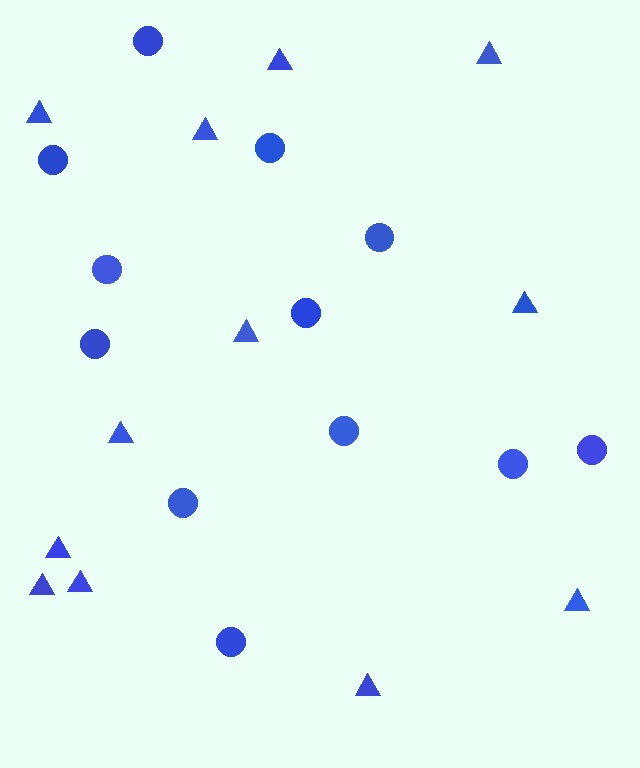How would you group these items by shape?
There are 2 groups: one group of circles (12) and one group of triangles (12).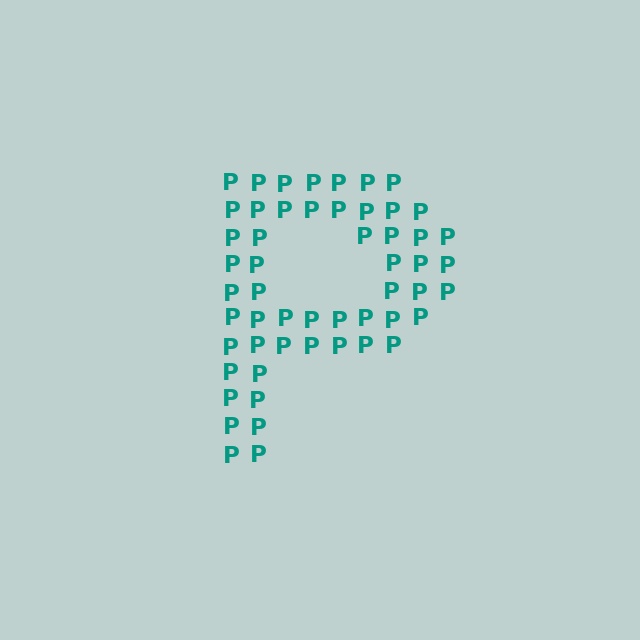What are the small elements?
The small elements are letter P's.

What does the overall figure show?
The overall figure shows the letter P.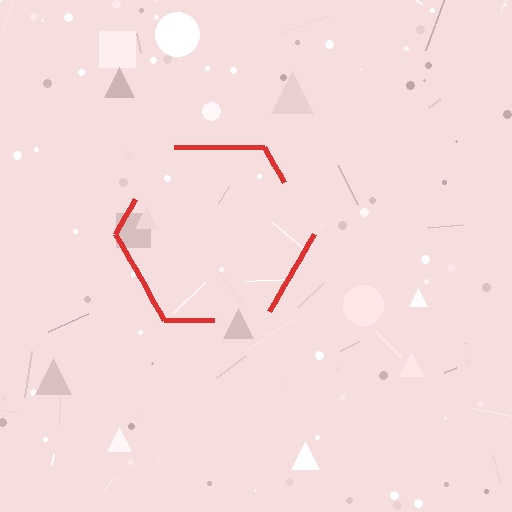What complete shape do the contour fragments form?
The contour fragments form a hexagon.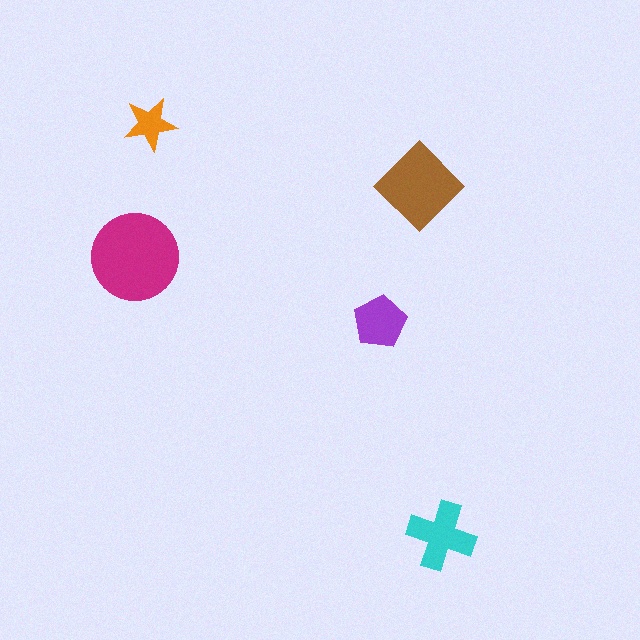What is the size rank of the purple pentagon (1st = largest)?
4th.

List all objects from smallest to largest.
The orange star, the purple pentagon, the cyan cross, the brown diamond, the magenta circle.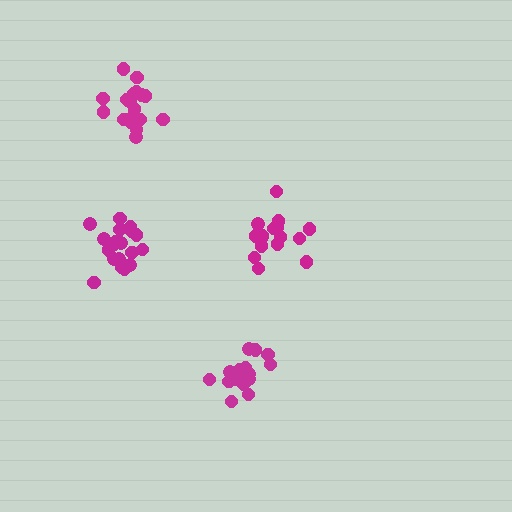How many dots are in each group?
Group 1: 19 dots, Group 2: 19 dots, Group 3: 16 dots, Group 4: 18 dots (72 total).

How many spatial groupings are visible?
There are 4 spatial groupings.